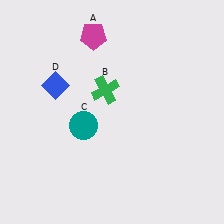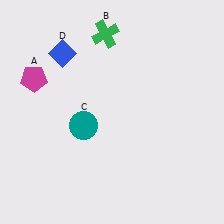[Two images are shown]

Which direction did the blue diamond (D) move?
The blue diamond (D) moved up.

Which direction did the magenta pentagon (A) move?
The magenta pentagon (A) moved left.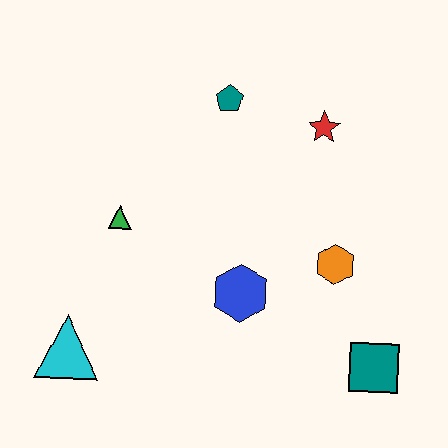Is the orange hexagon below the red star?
Yes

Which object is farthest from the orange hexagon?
The cyan triangle is farthest from the orange hexagon.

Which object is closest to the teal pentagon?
The red star is closest to the teal pentagon.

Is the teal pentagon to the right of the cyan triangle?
Yes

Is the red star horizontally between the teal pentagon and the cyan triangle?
No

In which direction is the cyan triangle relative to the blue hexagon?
The cyan triangle is to the left of the blue hexagon.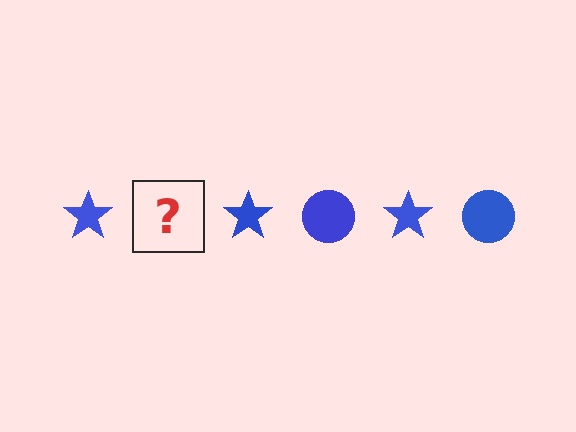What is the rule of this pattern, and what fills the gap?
The rule is that the pattern cycles through star, circle shapes in blue. The gap should be filled with a blue circle.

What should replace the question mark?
The question mark should be replaced with a blue circle.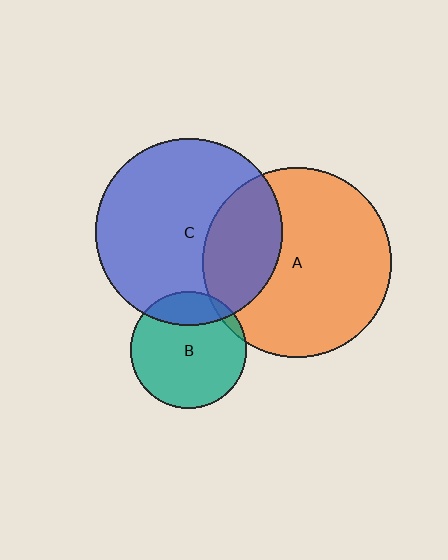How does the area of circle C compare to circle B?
Approximately 2.6 times.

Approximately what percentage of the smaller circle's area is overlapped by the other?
Approximately 20%.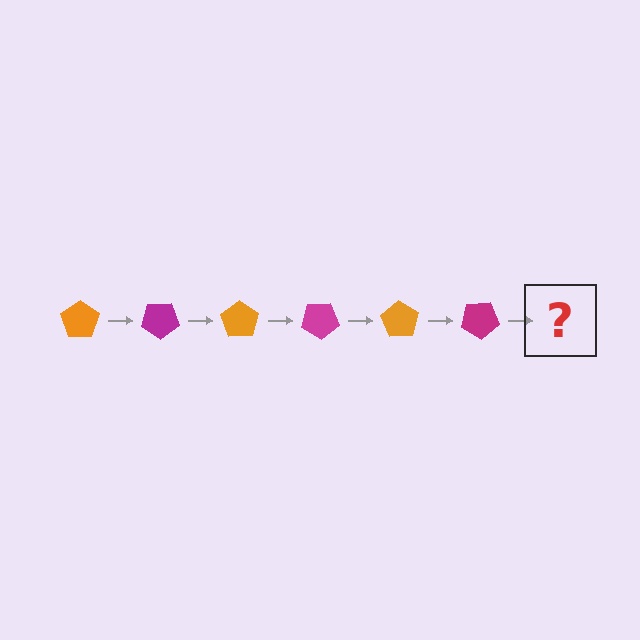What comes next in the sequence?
The next element should be an orange pentagon, rotated 210 degrees from the start.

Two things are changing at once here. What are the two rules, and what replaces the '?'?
The two rules are that it rotates 35 degrees each step and the color cycles through orange and magenta. The '?' should be an orange pentagon, rotated 210 degrees from the start.